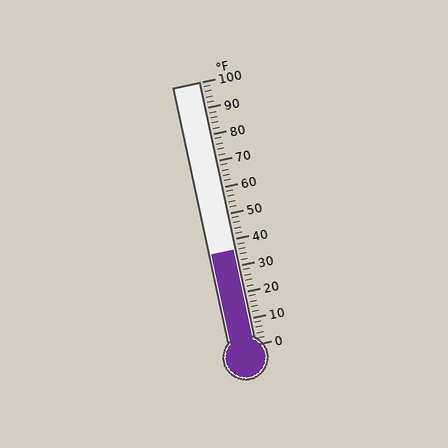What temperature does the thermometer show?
The thermometer shows approximately 36°F.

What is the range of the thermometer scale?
The thermometer scale ranges from 0°F to 100°F.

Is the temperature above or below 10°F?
The temperature is above 10°F.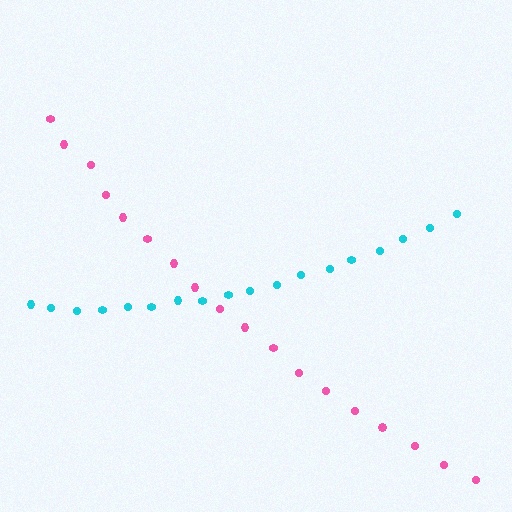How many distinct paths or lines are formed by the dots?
There are 2 distinct paths.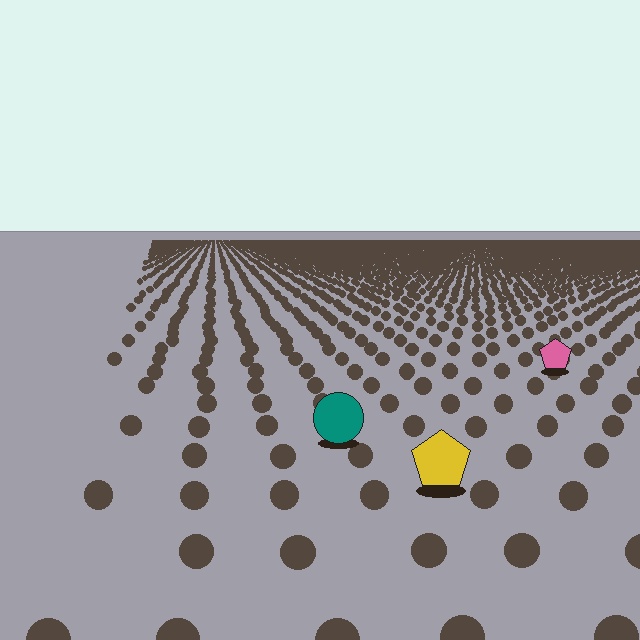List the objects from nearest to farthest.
From nearest to farthest: the yellow pentagon, the teal circle, the pink pentagon.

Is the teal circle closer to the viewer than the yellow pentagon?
No. The yellow pentagon is closer — you can tell from the texture gradient: the ground texture is coarser near it.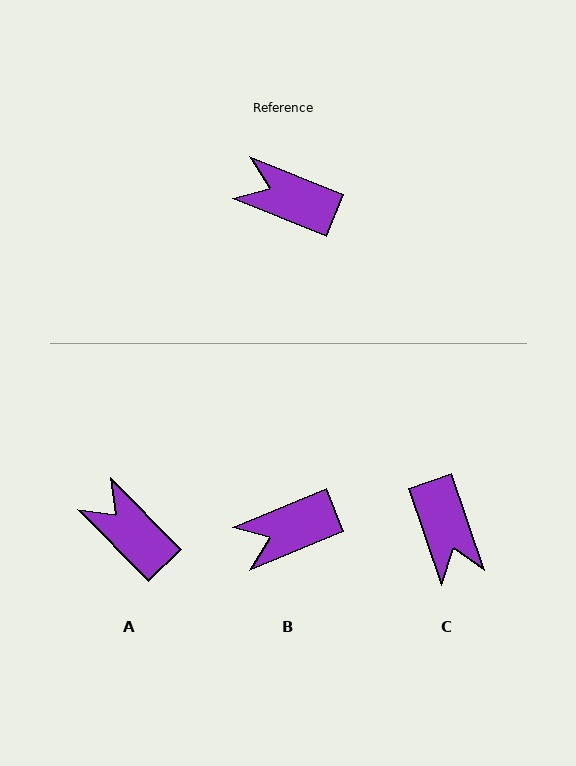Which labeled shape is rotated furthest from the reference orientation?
C, about 131 degrees away.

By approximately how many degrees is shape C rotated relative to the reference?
Approximately 131 degrees counter-clockwise.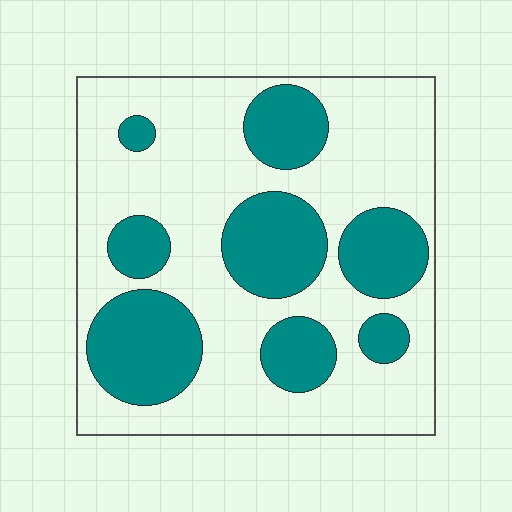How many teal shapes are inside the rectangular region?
8.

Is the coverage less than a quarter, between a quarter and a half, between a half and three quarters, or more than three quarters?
Between a quarter and a half.